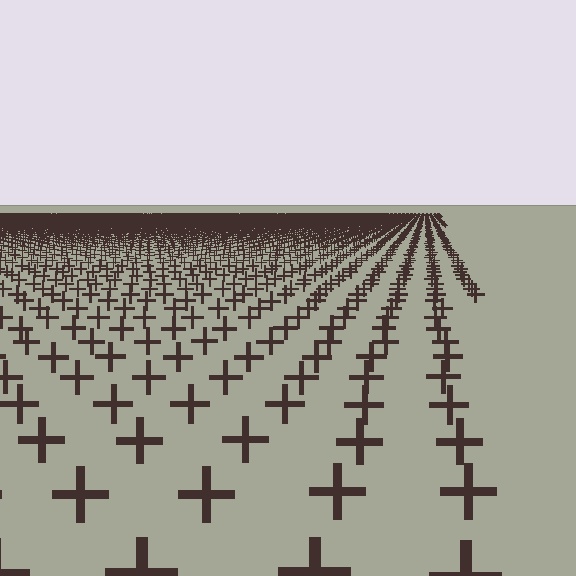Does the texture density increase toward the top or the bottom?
Density increases toward the top.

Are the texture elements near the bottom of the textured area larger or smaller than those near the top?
Larger. Near the bottom, elements are closer to the viewer and appear at a bigger on-screen size.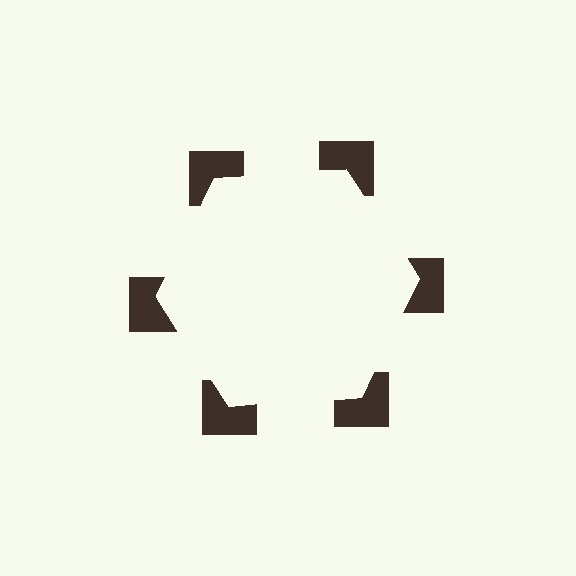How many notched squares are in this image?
There are 6 — one at each vertex of the illusory hexagon.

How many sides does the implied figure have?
6 sides.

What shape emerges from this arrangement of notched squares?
An illusory hexagon — its edges are inferred from the aligned wedge cuts in the notched squares, not physically drawn.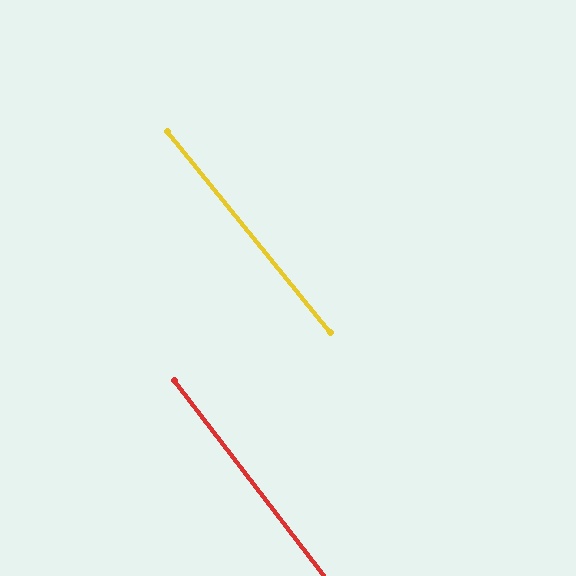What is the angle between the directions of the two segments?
Approximately 2 degrees.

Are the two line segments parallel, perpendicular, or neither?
Parallel — their directions differ by only 1.6°.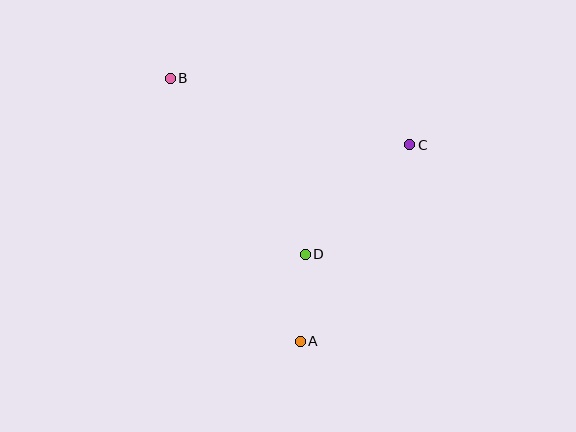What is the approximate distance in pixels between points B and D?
The distance between B and D is approximately 222 pixels.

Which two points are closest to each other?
Points A and D are closest to each other.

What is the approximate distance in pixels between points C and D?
The distance between C and D is approximately 152 pixels.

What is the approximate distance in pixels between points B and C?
The distance between B and C is approximately 248 pixels.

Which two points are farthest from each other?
Points A and B are farthest from each other.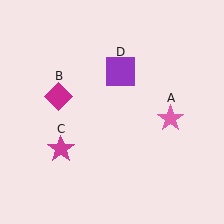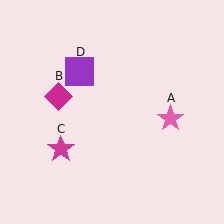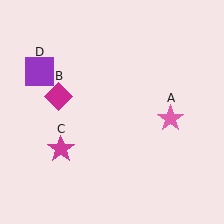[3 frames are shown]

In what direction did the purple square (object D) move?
The purple square (object D) moved left.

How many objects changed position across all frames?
1 object changed position: purple square (object D).